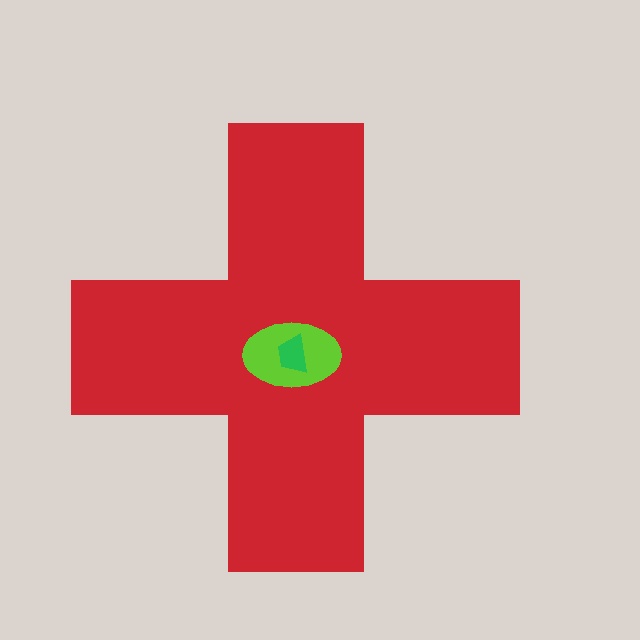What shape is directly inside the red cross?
The lime ellipse.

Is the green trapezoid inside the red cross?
Yes.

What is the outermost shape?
The red cross.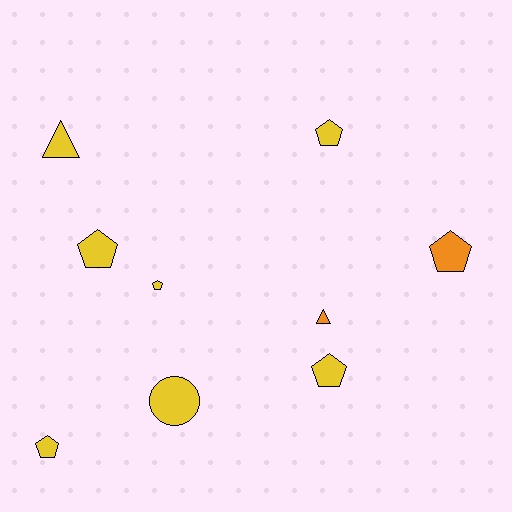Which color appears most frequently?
Yellow, with 7 objects.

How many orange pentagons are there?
There is 1 orange pentagon.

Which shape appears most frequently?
Pentagon, with 6 objects.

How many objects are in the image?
There are 9 objects.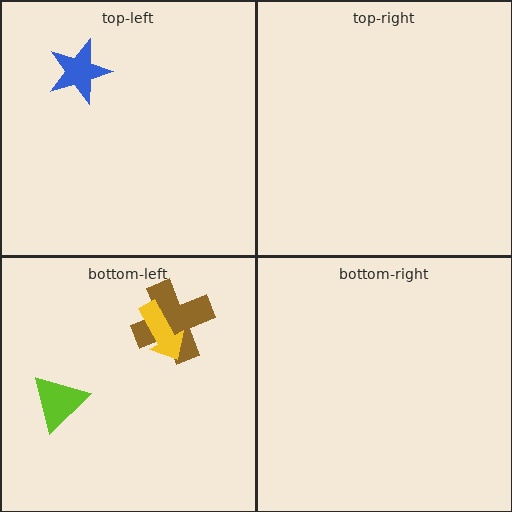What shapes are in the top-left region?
The blue star.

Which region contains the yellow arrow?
The bottom-left region.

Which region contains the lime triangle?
The bottom-left region.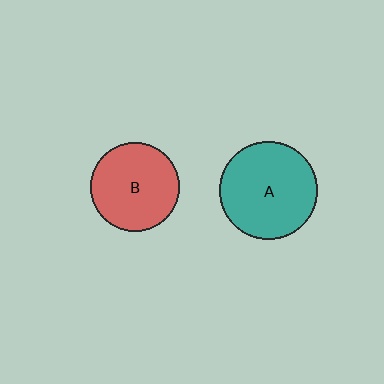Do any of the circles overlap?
No, none of the circles overlap.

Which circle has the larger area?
Circle A (teal).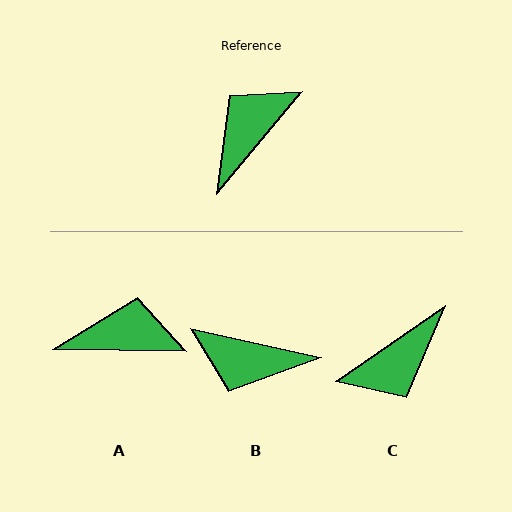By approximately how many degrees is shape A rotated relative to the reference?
Approximately 51 degrees clockwise.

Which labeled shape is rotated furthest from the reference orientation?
C, about 164 degrees away.